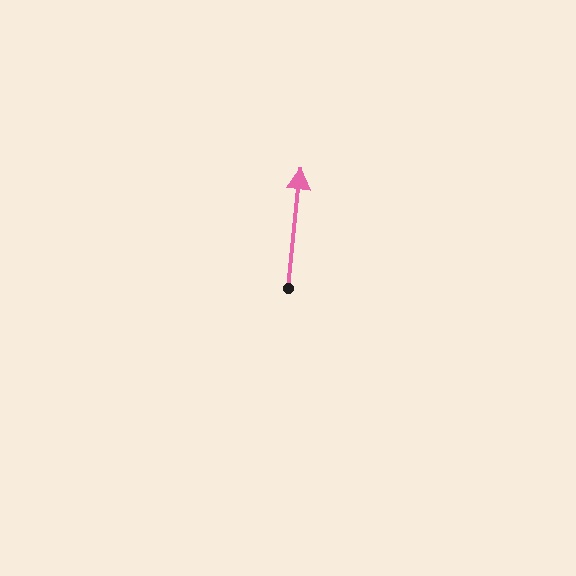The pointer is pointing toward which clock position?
Roughly 12 o'clock.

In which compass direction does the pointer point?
North.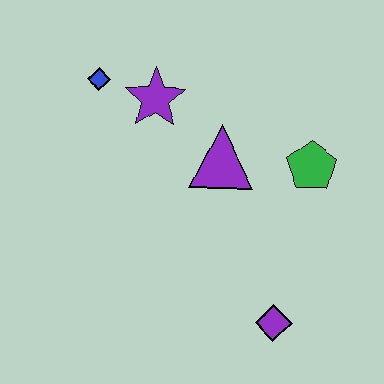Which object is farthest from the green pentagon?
The blue diamond is farthest from the green pentagon.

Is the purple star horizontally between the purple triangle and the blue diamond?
Yes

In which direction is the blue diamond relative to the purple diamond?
The blue diamond is above the purple diamond.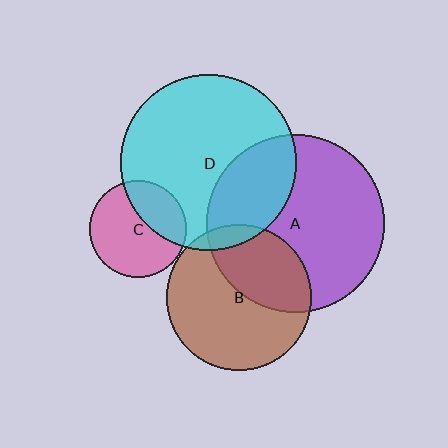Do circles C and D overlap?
Yes.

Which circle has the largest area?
Circle A (purple).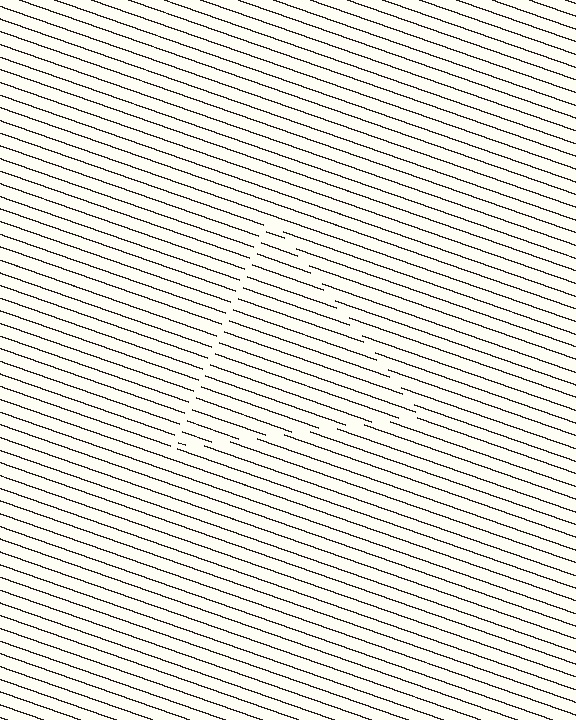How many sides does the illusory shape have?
3 sides — the line-ends trace a triangle.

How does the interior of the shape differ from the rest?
The interior of the shape contains the same grating, shifted by half a period — the contour is defined by the phase discontinuity where line-ends from the inner and outer gratings abut.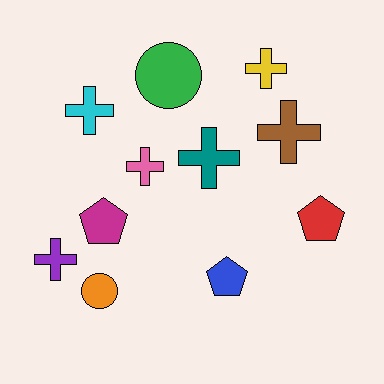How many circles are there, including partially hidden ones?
There are 2 circles.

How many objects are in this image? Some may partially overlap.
There are 11 objects.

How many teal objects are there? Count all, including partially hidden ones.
There is 1 teal object.